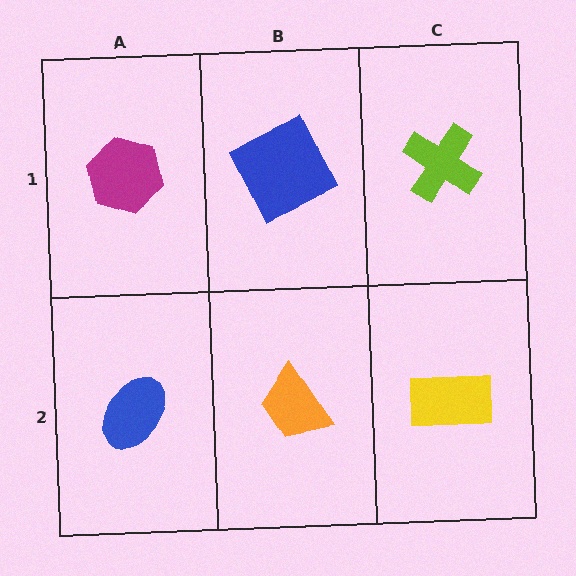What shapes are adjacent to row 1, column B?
An orange trapezoid (row 2, column B), a magenta hexagon (row 1, column A), a lime cross (row 1, column C).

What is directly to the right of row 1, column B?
A lime cross.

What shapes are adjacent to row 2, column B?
A blue square (row 1, column B), a blue ellipse (row 2, column A), a yellow rectangle (row 2, column C).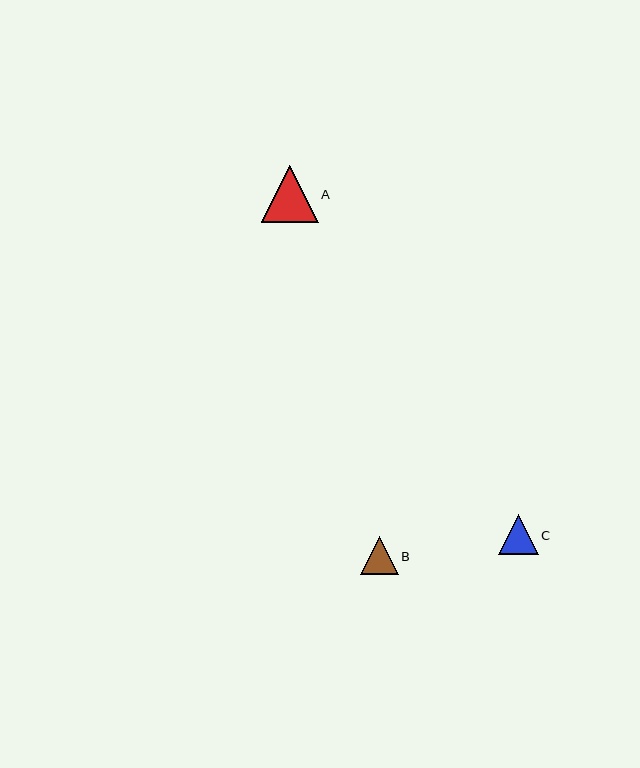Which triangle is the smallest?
Triangle B is the smallest with a size of approximately 38 pixels.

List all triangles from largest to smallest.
From largest to smallest: A, C, B.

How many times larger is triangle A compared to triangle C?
Triangle A is approximately 1.4 times the size of triangle C.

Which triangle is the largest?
Triangle A is the largest with a size of approximately 57 pixels.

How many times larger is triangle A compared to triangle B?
Triangle A is approximately 1.5 times the size of triangle B.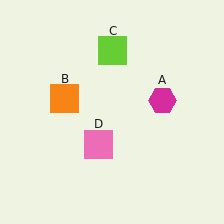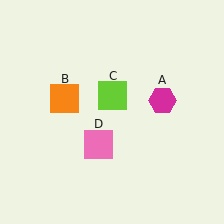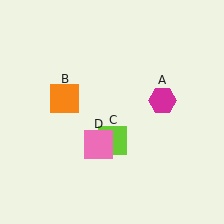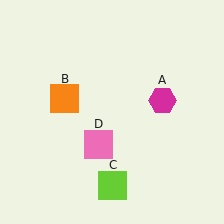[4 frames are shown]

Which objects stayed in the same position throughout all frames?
Magenta hexagon (object A) and orange square (object B) and pink square (object D) remained stationary.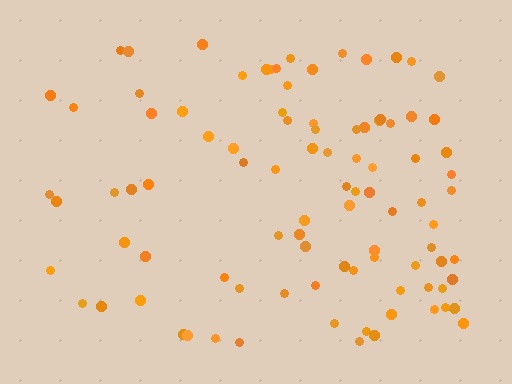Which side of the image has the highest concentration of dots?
The right.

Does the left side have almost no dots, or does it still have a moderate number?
Still a moderate number, just noticeably fewer than the right.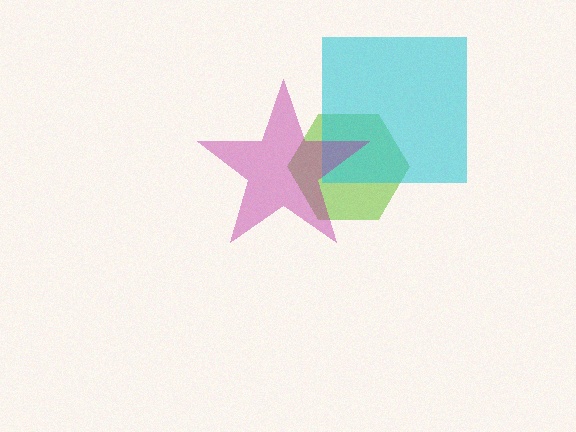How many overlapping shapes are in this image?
There are 3 overlapping shapes in the image.